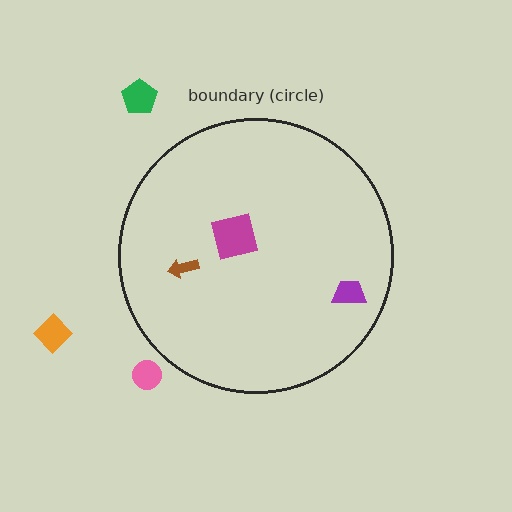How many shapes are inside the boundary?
3 inside, 3 outside.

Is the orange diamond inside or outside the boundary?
Outside.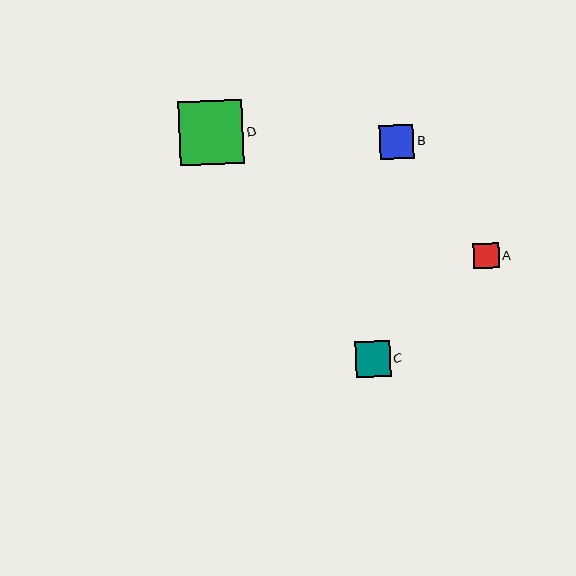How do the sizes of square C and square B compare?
Square C and square B are approximately the same size.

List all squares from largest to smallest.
From largest to smallest: D, C, B, A.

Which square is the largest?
Square D is the largest with a size of approximately 64 pixels.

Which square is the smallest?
Square A is the smallest with a size of approximately 26 pixels.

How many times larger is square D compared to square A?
Square D is approximately 2.5 times the size of square A.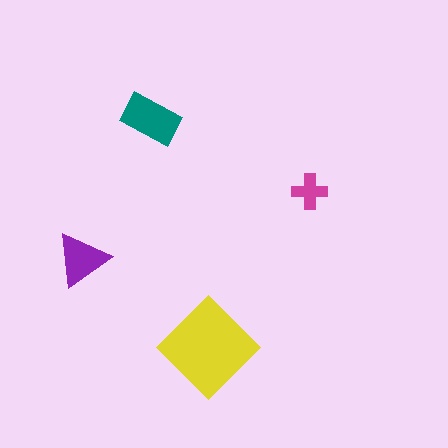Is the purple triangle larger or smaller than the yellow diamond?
Smaller.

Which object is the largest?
The yellow diamond.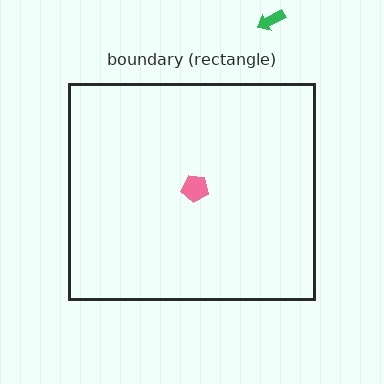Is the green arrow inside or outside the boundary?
Outside.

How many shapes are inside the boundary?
1 inside, 1 outside.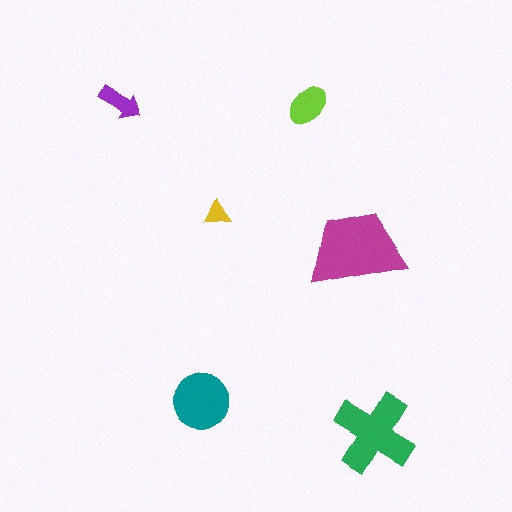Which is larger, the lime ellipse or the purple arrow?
The lime ellipse.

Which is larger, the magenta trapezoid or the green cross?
The magenta trapezoid.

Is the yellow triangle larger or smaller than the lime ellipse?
Smaller.